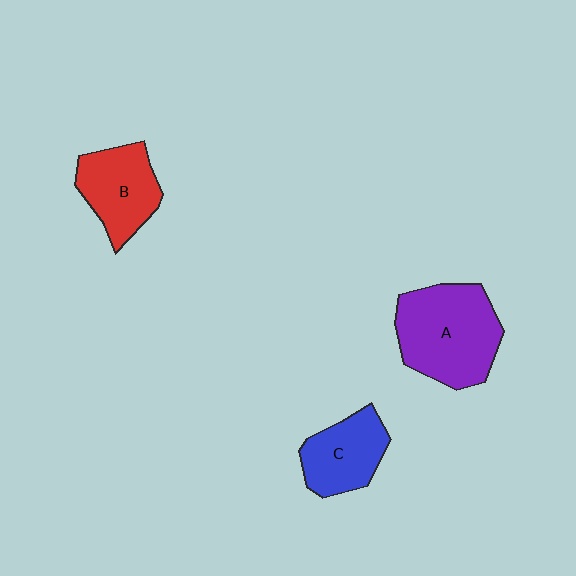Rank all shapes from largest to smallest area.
From largest to smallest: A (purple), B (red), C (blue).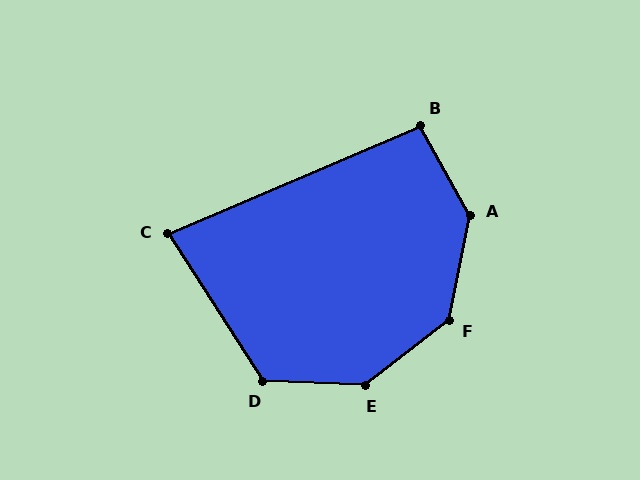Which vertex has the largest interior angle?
E, at approximately 140 degrees.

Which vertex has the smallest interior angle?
C, at approximately 80 degrees.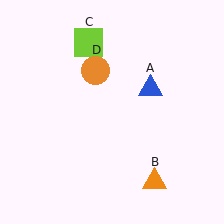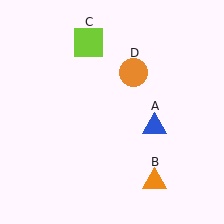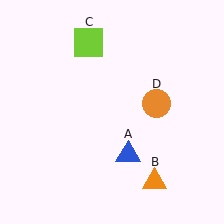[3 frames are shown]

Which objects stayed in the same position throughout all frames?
Orange triangle (object B) and lime square (object C) remained stationary.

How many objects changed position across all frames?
2 objects changed position: blue triangle (object A), orange circle (object D).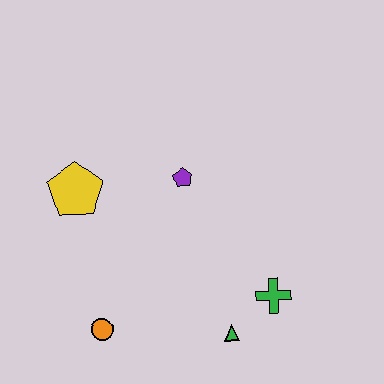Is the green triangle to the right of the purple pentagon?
Yes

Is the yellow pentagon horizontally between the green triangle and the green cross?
No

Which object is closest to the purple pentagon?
The yellow pentagon is closest to the purple pentagon.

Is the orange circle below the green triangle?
No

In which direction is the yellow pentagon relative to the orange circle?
The yellow pentagon is above the orange circle.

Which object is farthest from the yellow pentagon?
The green cross is farthest from the yellow pentagon.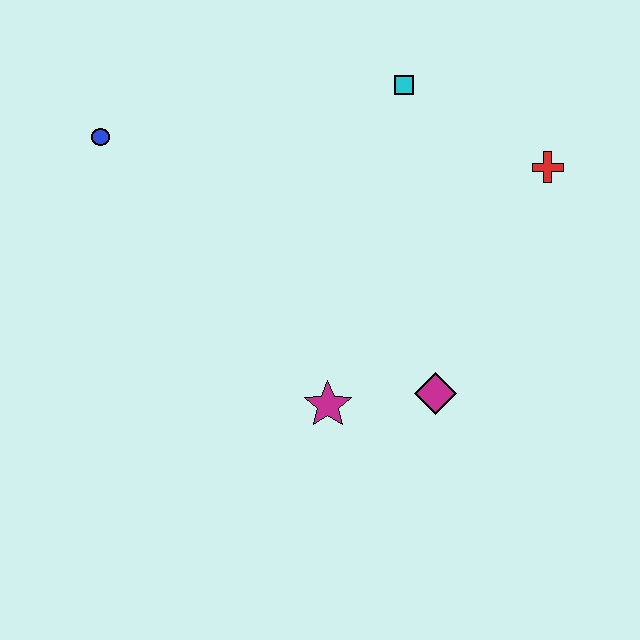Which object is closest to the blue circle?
The cyan square is closest to the blue circle.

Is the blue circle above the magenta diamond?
Yes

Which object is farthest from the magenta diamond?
The blue circle is farthest from the magenta diamond.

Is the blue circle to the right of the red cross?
No